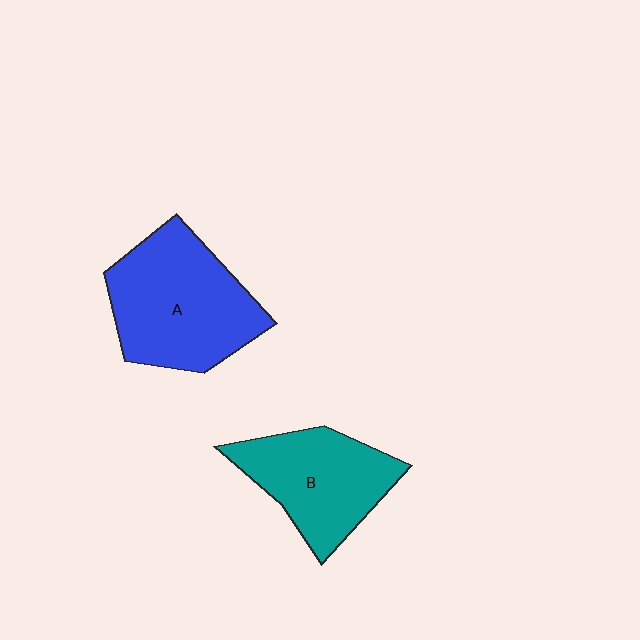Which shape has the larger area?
Shape A (blue).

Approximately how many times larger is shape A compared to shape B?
Approximately 1.3 times.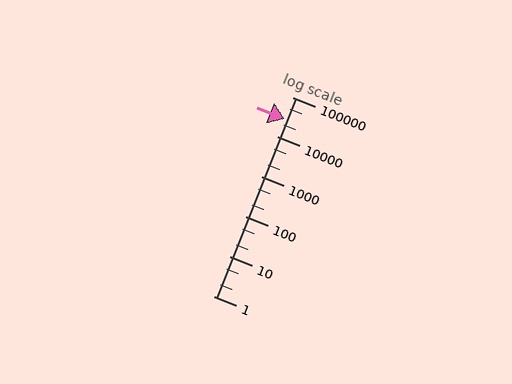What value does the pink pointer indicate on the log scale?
The pointer indicates approximately 29000.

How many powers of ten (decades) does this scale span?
The scale spans 5 decades, from 1 to 100000.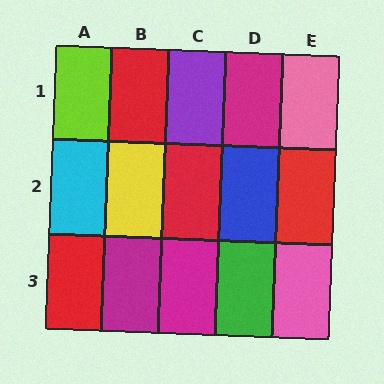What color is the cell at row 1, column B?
Red.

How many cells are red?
4 cells are red.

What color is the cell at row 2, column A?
Cyan.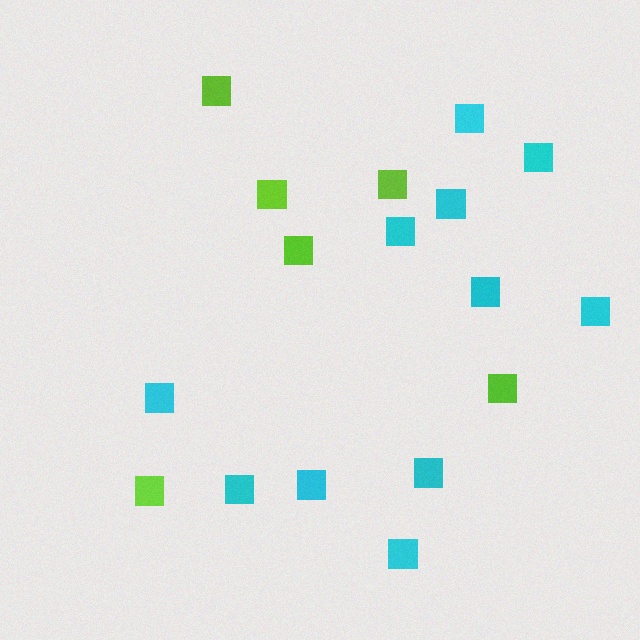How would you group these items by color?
There are 2 groups: one group of cyan squares (11) and one group of lime squares (6).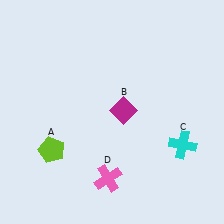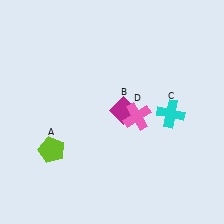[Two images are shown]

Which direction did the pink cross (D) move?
The pink cross (D) moved up.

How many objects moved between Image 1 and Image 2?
2 objects moved between the two images.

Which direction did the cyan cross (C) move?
The cyan cross (C) moved up.